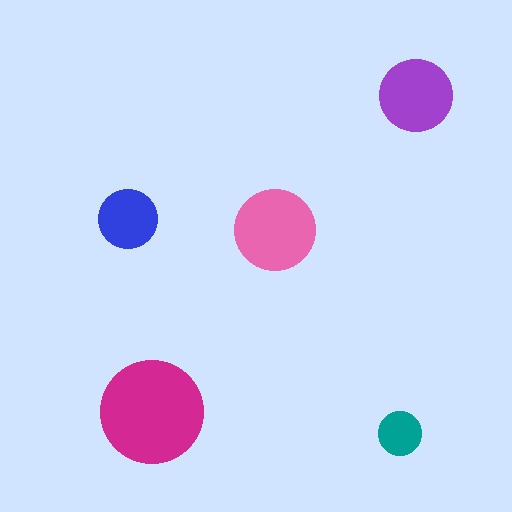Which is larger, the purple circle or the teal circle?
The purple one.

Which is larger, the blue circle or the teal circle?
The blue one.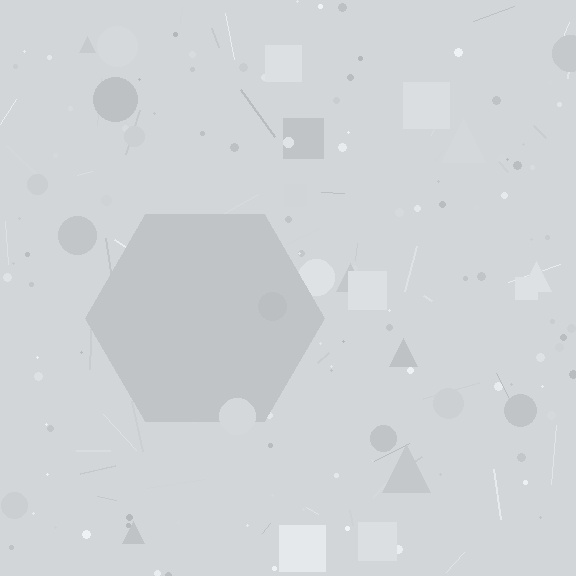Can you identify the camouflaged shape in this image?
The camouflaged shape is a hexagon.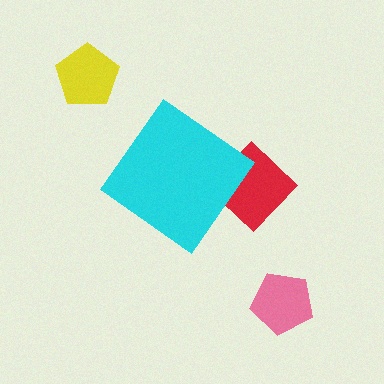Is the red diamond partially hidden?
Yes, the red diamond is partially hidden behind the cyan diamond.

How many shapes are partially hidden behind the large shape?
1 shape is partially hidden.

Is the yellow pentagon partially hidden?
No, the yellow pentagon is fully visible.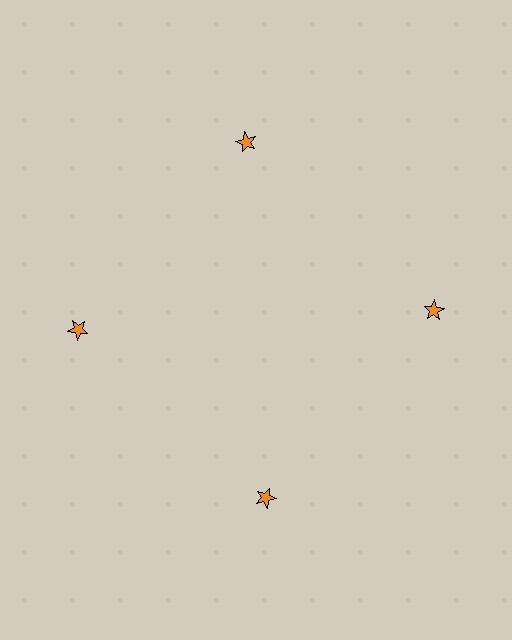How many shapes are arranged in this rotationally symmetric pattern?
There are 4 shapes, arranged in 4 groups of 1.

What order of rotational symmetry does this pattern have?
This pattern has 4-fold rotational symmetry.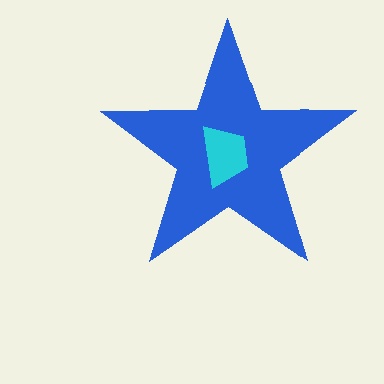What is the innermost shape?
The cyan trapezoid.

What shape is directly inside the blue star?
The cyan trapezoid.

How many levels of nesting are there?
2.